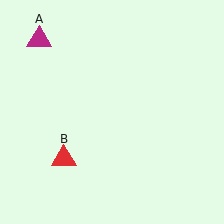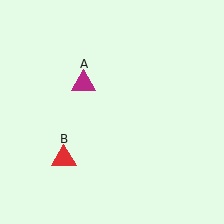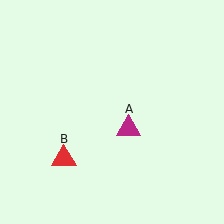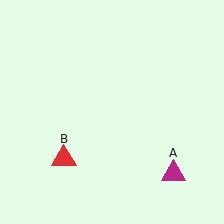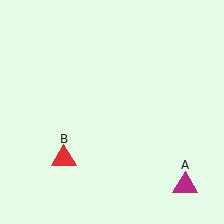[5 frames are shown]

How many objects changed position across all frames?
1 object changed position: magenta triangle (object A).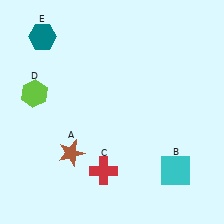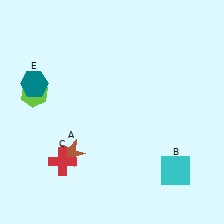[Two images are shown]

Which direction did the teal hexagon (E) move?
The teal hexagon (E) moved down.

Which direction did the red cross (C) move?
The red cross (C) moved left.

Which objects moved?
The objects that moved are: the red cross (C), the teal hexagon (E).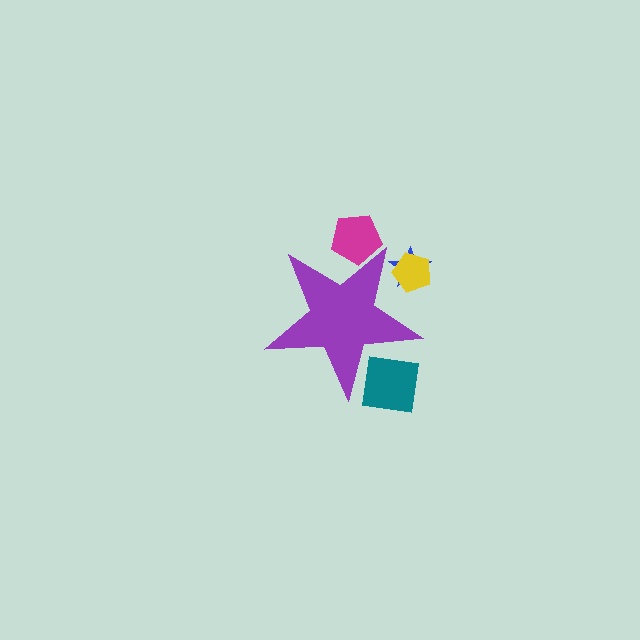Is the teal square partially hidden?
Yes, the teal square is partially hidden behind the purple star.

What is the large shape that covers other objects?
A purple star.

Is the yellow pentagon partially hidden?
Yes, the yellow pentagon is partially hidden behind the purple star.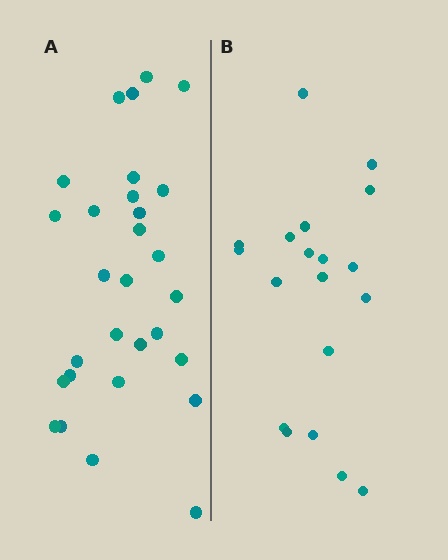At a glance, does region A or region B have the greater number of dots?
Region A (the left region) has more dots.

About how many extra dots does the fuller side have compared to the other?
Region A has roughly 10 or so more dots than region B.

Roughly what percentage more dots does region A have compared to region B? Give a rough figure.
About 55% more.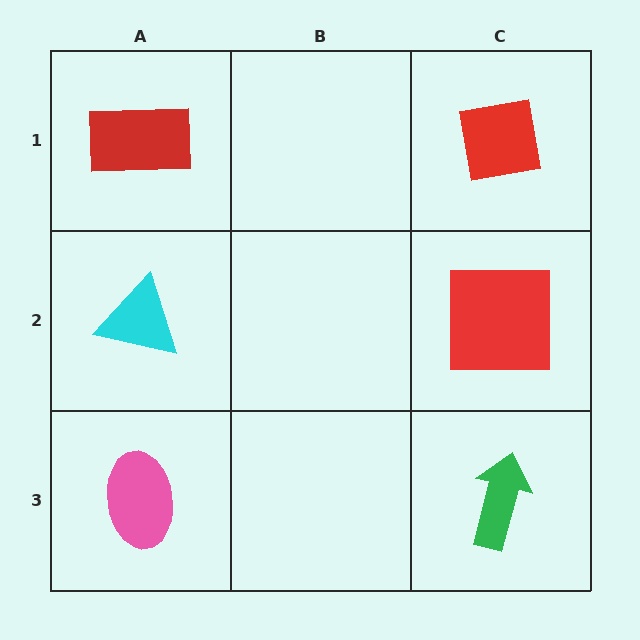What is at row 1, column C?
A red square.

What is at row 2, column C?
A red square.